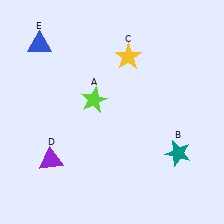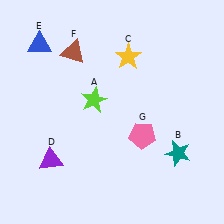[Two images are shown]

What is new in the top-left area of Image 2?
A brown triangle (F) was added in the top-left area of Image 2.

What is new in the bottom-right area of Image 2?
A pink pentagon (G) was added in the bottom-right area of Image 2.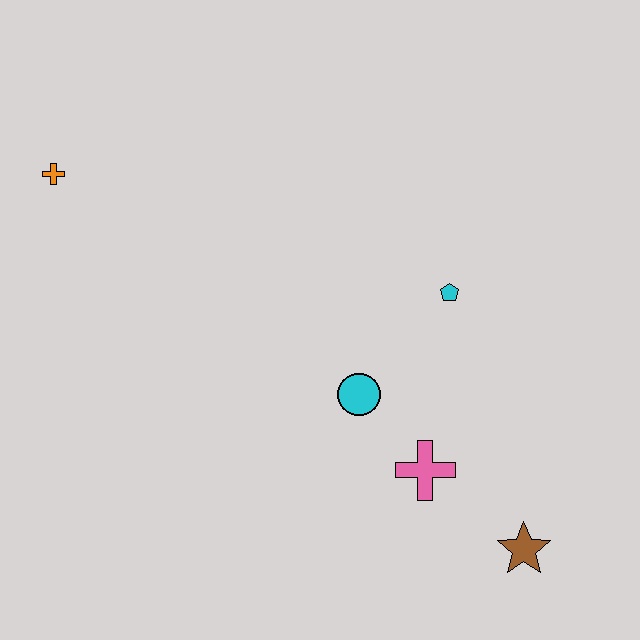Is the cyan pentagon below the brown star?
No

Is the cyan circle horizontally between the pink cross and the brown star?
No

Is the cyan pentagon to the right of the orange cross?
Yes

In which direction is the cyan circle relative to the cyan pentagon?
The cyan circle is below the cyan pentagon.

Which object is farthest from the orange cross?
The brown star is farthest from the orange cross.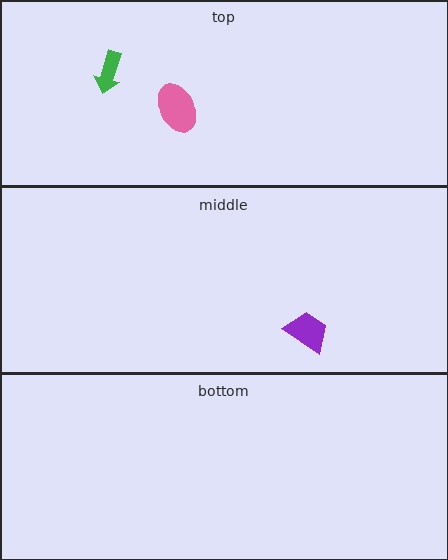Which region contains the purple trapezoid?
The middle region.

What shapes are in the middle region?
The purple trapezoid.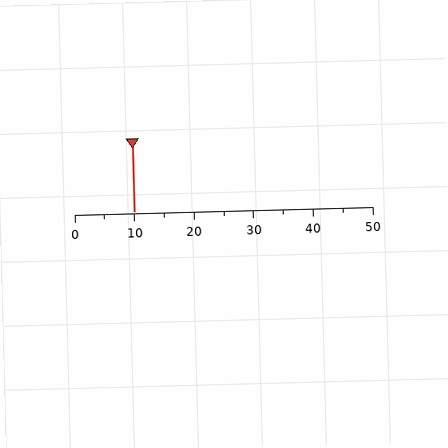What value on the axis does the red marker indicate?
The marker indicates approximately 10.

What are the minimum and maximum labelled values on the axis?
The axis runs from 0 to 50.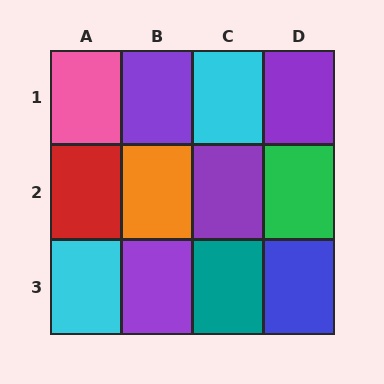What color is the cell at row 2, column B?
Orange.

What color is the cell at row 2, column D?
Green.